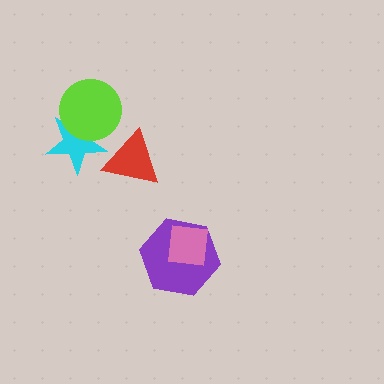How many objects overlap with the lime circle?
1 object overlaps with the lime circle.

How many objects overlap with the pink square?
1 object overlaps with the pink square.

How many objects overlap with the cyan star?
2 objects overlap with the cyan star.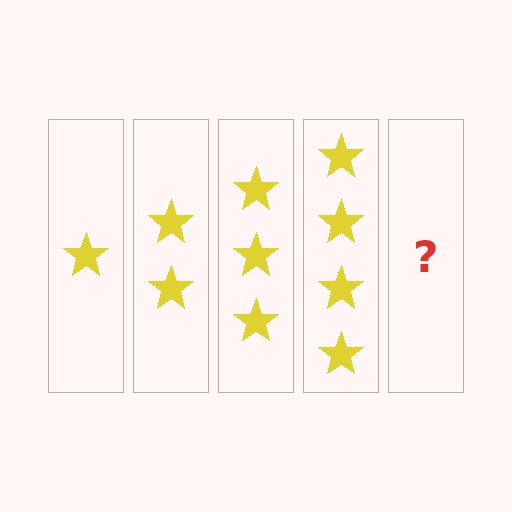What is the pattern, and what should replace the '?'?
The pattern is that each step adds one more star. The '?' should be 5 stars.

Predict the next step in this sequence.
The next step is 5 stars.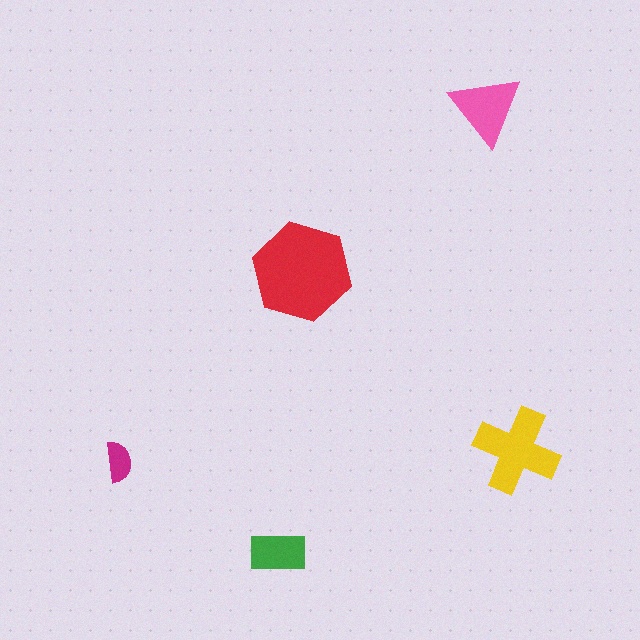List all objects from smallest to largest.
The magenta semicircle, the green rectangle, the pink triangle, the yellow cross, the red hexagon.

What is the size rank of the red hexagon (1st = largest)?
1st.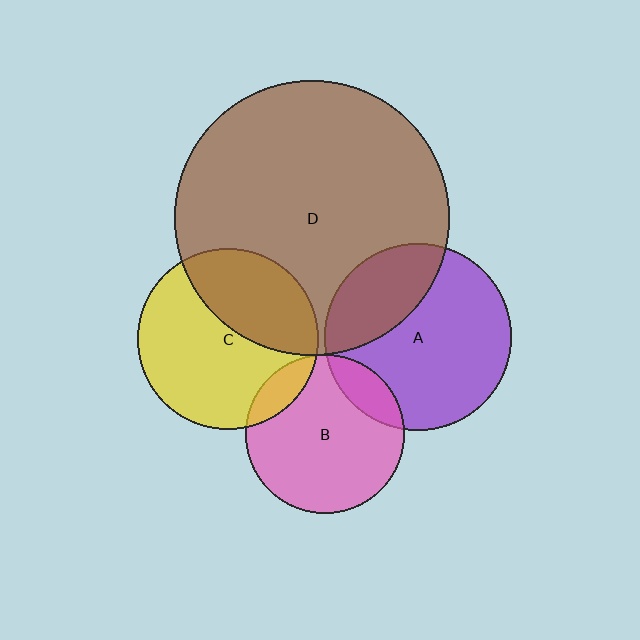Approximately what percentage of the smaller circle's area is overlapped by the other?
Approximately 10%.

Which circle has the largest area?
Circle D (brown).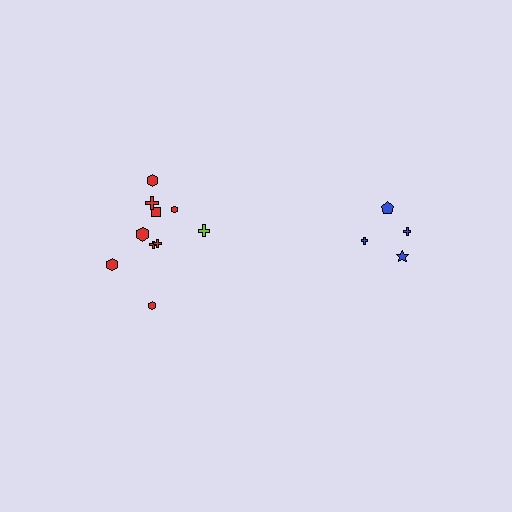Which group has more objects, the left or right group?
The left group.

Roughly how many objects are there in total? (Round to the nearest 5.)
Roughly 15 objects in total.